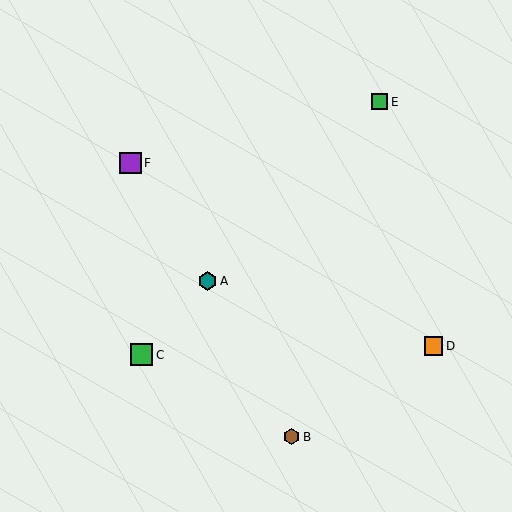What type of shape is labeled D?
Shape D is an orange square.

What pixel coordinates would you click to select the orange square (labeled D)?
Click at (433, 346) to select the orange square D.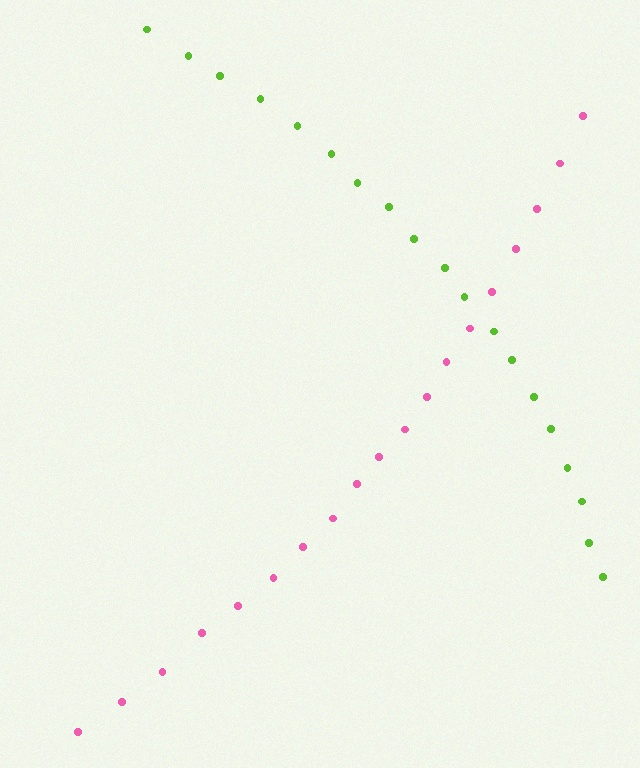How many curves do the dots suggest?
There are 2 distinct paths.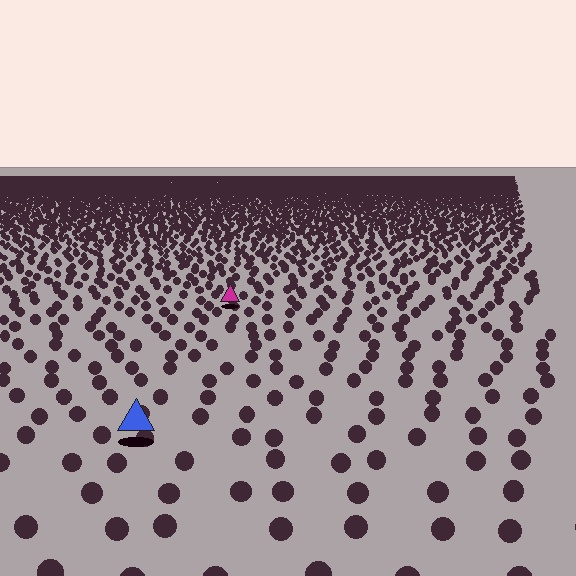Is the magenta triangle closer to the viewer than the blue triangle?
No. The blue triangle is closer — you can tell from the texture gradient: the ground texture is coarser near it.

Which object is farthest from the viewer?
The magenta triangle is farthest from the viewer. It appears smaller and the ground texture around it is denser.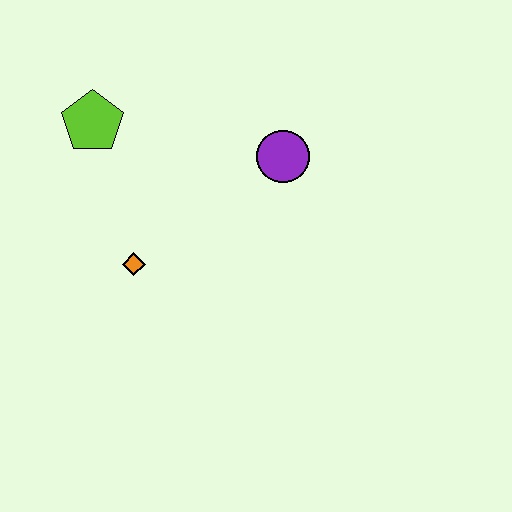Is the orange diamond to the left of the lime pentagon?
No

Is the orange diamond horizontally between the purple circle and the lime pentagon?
Yes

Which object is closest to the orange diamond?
The lime pentagon is closest to the orange diamond.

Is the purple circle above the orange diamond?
Yes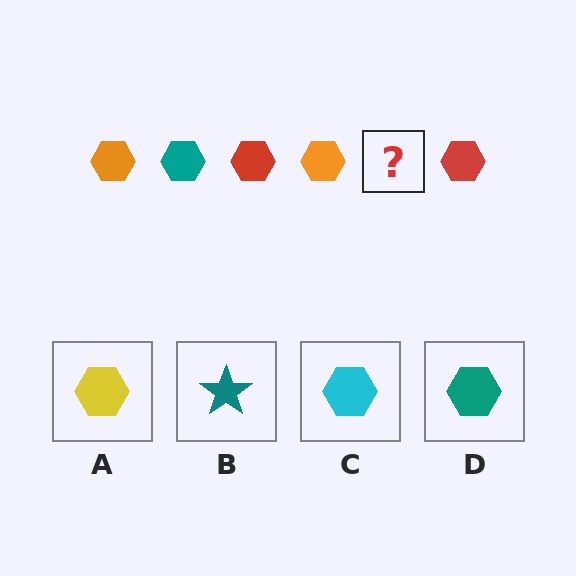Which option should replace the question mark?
Option D.